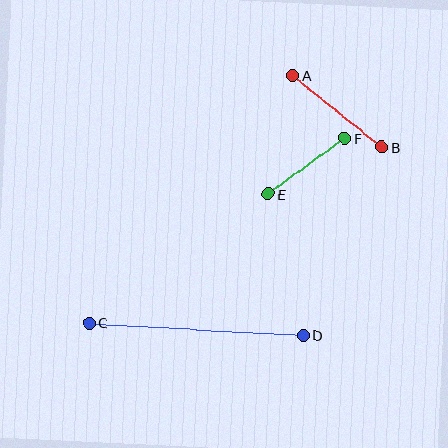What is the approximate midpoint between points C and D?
The midpoint is at approximately (196, 329) pixels.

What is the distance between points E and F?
The distance is approximately 95 pixels.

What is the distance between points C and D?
The distance is approximately 214 pixels.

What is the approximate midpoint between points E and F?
The midpoint is at approximately (307, 166) pixels.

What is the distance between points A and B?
The distance is approximately 114 pixels.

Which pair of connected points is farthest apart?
Points C and D are farthest apart.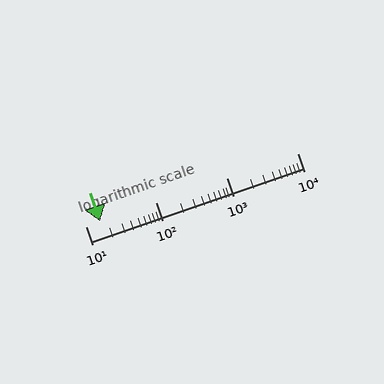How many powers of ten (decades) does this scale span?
The scale spans 3 decades, from 10 to 10000.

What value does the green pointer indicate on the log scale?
The pointer indicates approximately 16.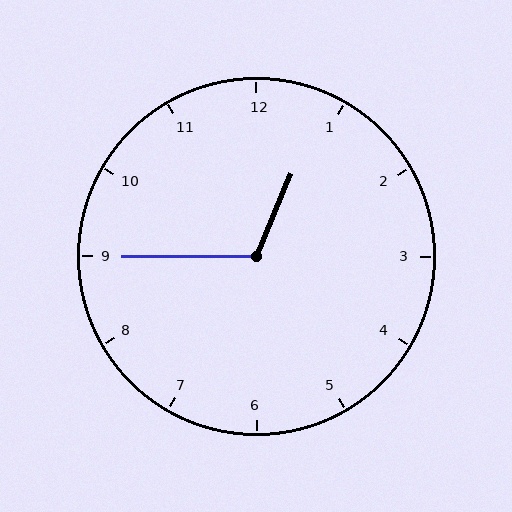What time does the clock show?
12:45.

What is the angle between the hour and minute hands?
Approximately 112 degrees.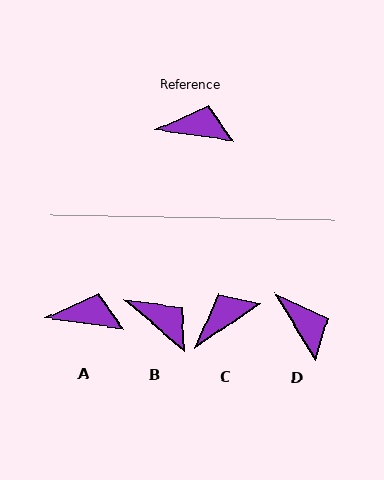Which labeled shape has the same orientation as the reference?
A.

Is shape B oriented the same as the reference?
No, it is off by about 33 degrees.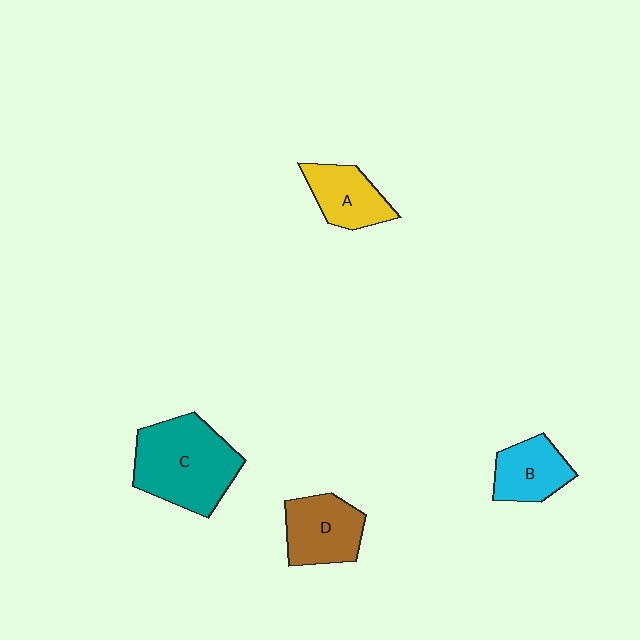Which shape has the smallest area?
Shape A (yellow).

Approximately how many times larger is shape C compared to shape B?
Approximately 1.9 times.